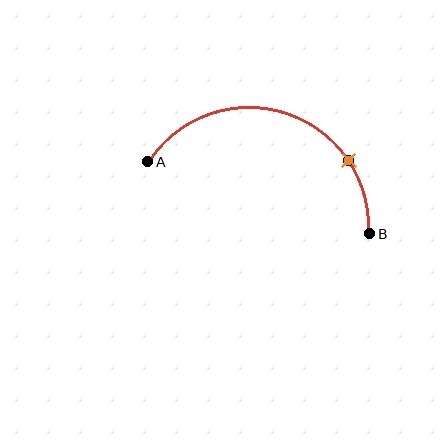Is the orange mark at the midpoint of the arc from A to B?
No. The orange mark lies on the arc but is closer to endpoint B. The arc midpoint would be at the point on the curve equidistant along the arc from both A and B.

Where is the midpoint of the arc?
The arc midpoint is the point on the curve farthest from the straight line joining A and B. It sits above that line.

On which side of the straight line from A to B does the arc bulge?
The arc bulges above the straight line connecting A and B.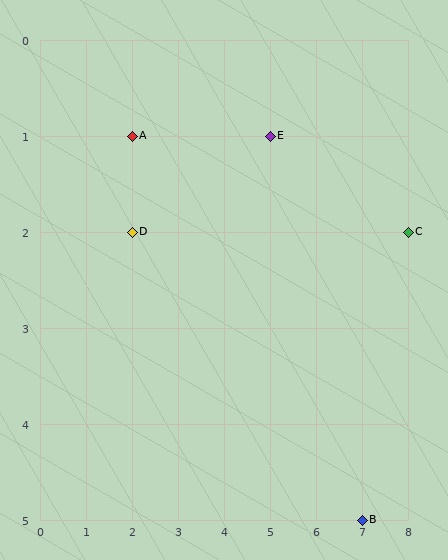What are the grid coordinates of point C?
Point C is at grid coordinates (8, 2).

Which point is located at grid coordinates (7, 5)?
Point B is at (7, 5).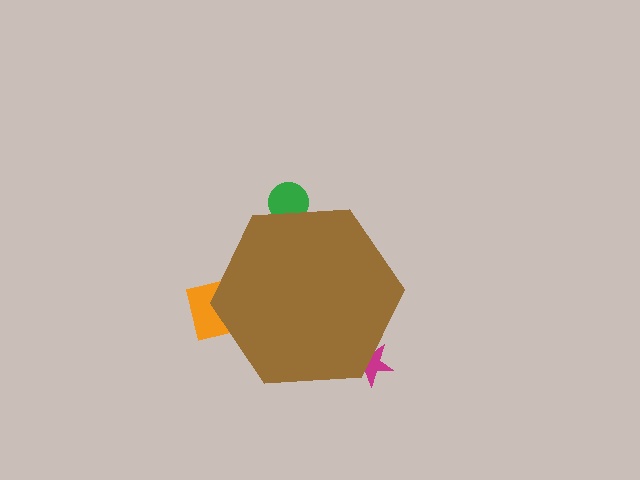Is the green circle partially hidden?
Yes, the green circle is partially hidden behind the brown hexagon.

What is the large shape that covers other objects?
A brown hexagon.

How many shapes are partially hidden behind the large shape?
3 shapes are partially hidden.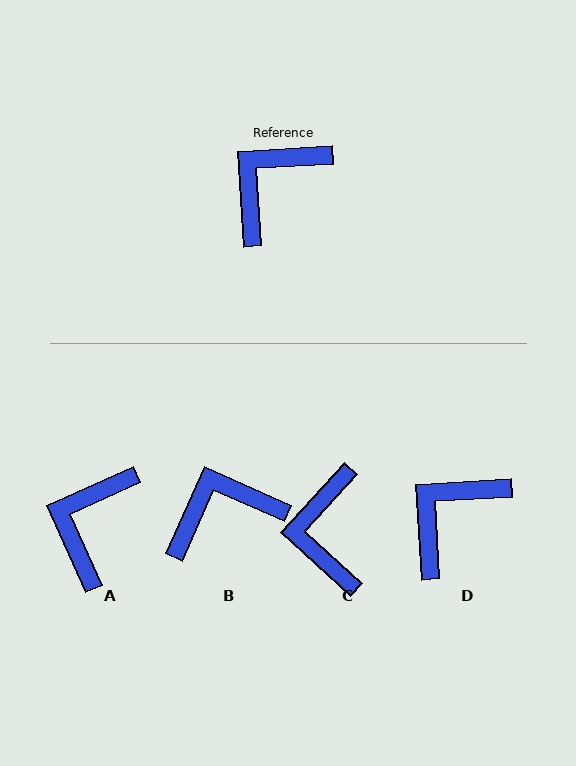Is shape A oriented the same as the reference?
No, it is off by about 21 degrees.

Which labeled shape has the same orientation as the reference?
D.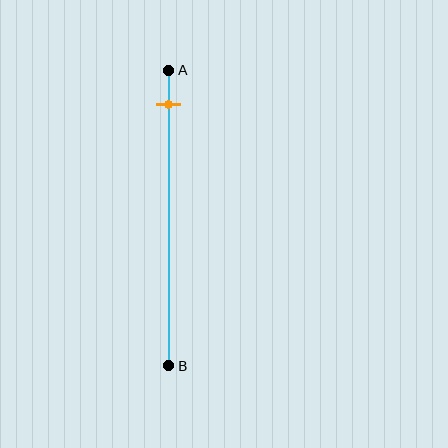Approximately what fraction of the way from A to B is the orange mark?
The orange mark is approximately 10% of the way from A to B.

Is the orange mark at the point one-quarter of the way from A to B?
No, the mark is at about 10% from A, not at the 25% one-quarter point.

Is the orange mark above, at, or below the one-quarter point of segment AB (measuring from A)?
The orange mark is above the one-quarter point of segment AB.